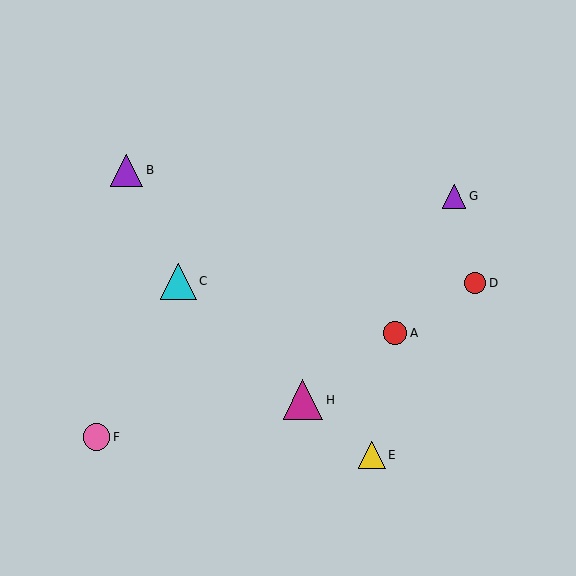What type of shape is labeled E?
Shape E is a yellow triangle.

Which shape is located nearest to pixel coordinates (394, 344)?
The red circle (labeled A) at (395, 333) is nearest to that location.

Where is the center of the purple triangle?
The center of the purple triangle is at (454, 196).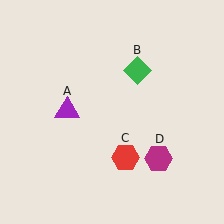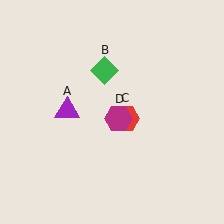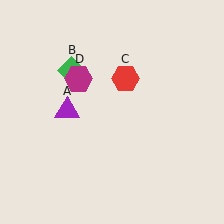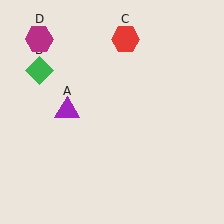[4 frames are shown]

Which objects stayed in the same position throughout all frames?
Purple triangle (object A) remained stationary.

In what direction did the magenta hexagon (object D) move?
The magenta hexagon (object D) moved up and to the left.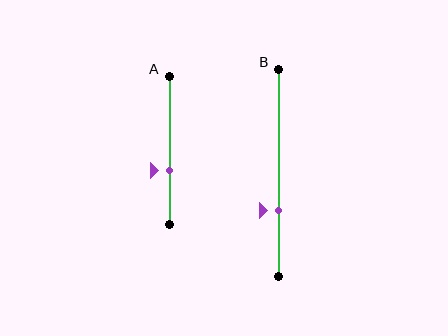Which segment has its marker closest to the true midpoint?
Segment A has its marker closest to the true midpoint.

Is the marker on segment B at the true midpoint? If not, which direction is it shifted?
No, the marker on segment B is shifted downward by about 18% of the segment length.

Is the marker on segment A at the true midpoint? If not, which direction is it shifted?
No, the marker on segment A is shifted downward by about 14% of the segment length.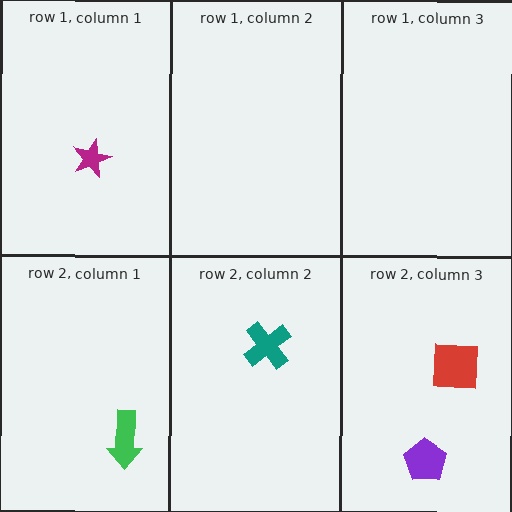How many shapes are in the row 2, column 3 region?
2.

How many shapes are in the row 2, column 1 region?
1.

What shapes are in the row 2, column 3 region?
The red square, the purple pentagon.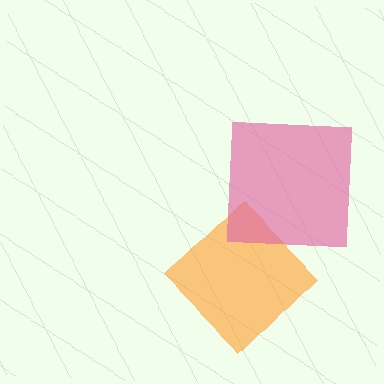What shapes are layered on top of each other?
The layered shapes are: an orange diamond, a pink square.